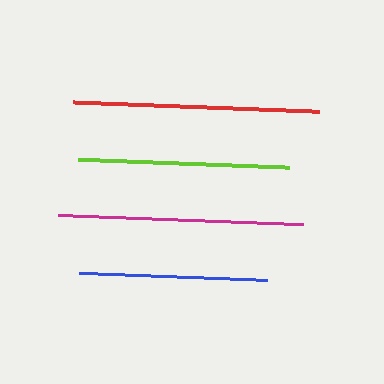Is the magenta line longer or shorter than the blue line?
The magenta line is longer than the blue line.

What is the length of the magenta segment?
The magenta segment is approximately 245 pixels long.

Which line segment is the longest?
The red line is the longest at approximately 246 pixels.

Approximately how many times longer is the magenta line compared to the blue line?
The magenta line is approximately 1.3 times the length of the blue line.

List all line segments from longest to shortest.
From longest to shortest: red, magenta, lime, blue.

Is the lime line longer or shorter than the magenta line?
The magenta line is longer than the lime line.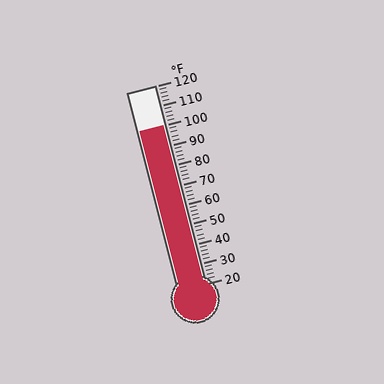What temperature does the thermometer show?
The thermometer shows approximately 100°F.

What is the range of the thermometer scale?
The thermometer scale ranges from 20°F to 120°F.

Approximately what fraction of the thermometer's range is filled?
The thermometer is filled to approximately 80% of its range.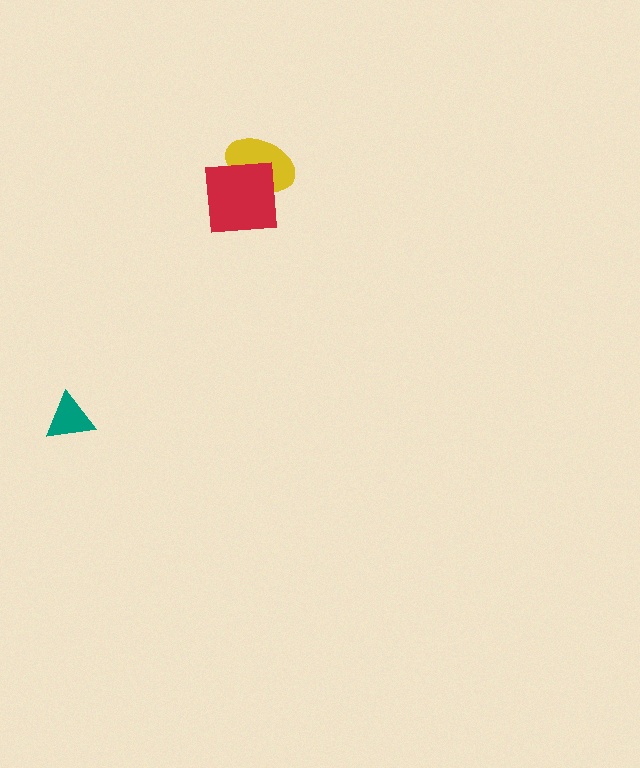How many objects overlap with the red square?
1 object overlaps with the red square.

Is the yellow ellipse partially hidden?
Yes, it is partially covered by another shape.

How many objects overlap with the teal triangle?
0 objects overlap with the teal triangle.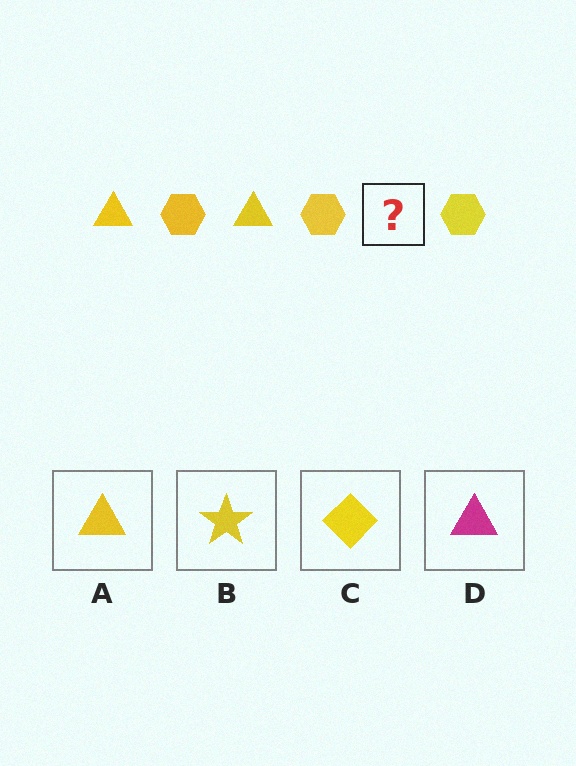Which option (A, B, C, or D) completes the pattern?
A.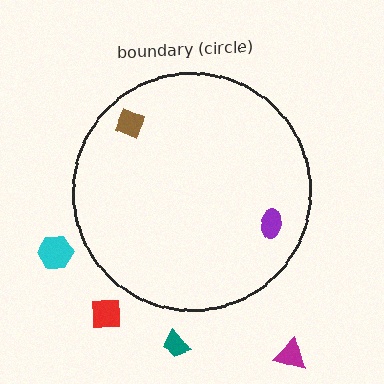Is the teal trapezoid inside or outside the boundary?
Outside.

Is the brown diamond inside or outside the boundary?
Inside.